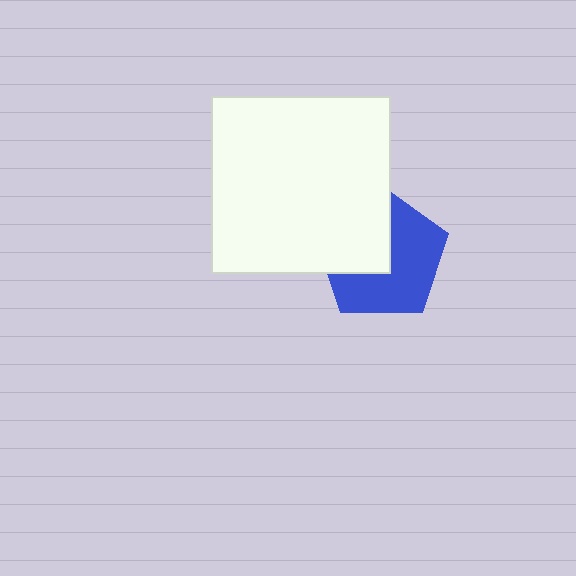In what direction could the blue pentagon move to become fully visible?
The blue pentagon could move toward the lower-right. That would shift it out from behind the white rectangle entirely.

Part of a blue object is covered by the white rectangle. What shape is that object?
It is a pentagon.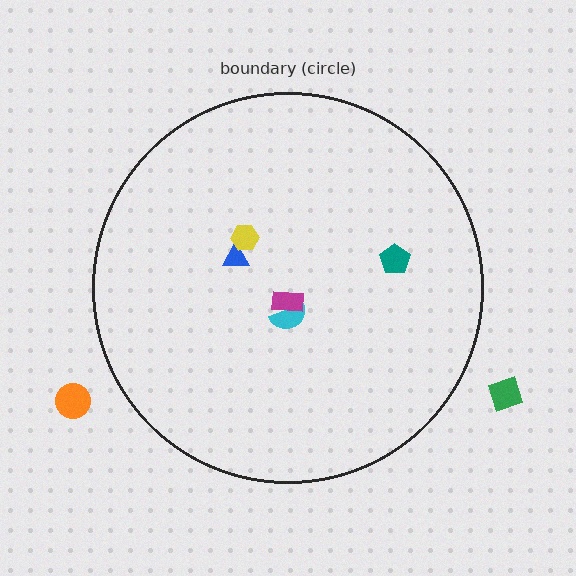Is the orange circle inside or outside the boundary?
Outside.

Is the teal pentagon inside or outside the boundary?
Inside.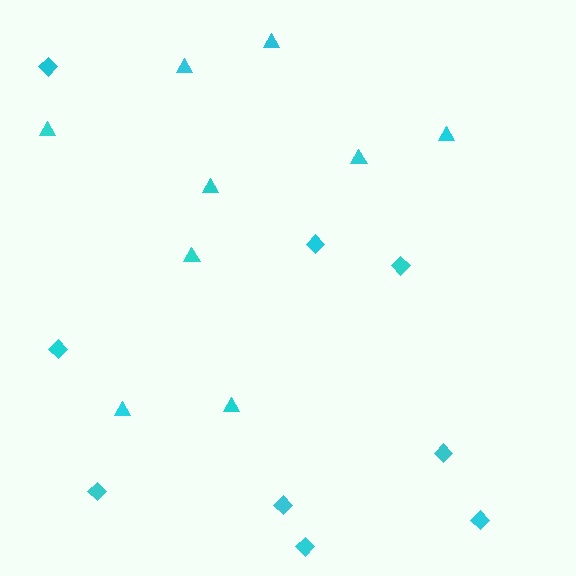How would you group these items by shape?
There are 2 groups: one group of triangles (9) and one group of diamonds (9).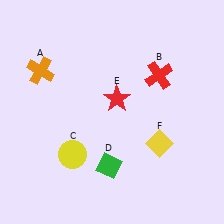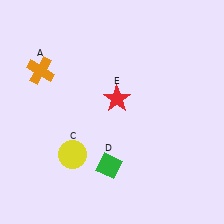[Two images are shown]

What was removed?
The red cross (B), the yellow diamond (F) were removed in Image 2.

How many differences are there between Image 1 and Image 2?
There are 2 differences between the two images.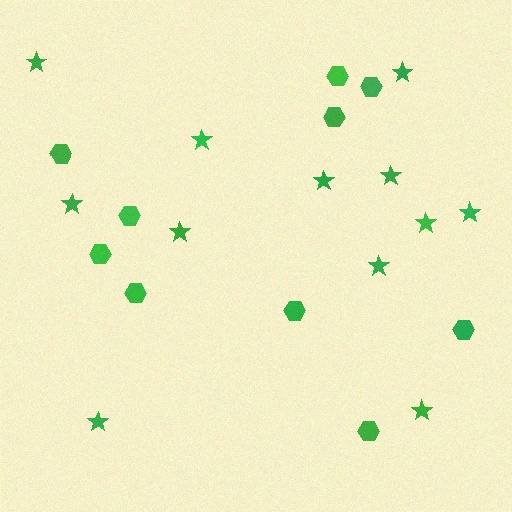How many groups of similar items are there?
There are 2 groups: one group of hexagons (10) and one group of stars (12).